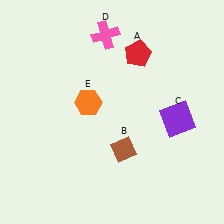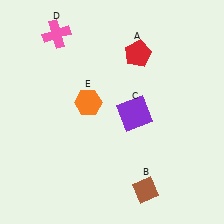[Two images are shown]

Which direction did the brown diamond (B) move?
The brown diamond (B) moved down.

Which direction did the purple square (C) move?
The purple square (C) moved left.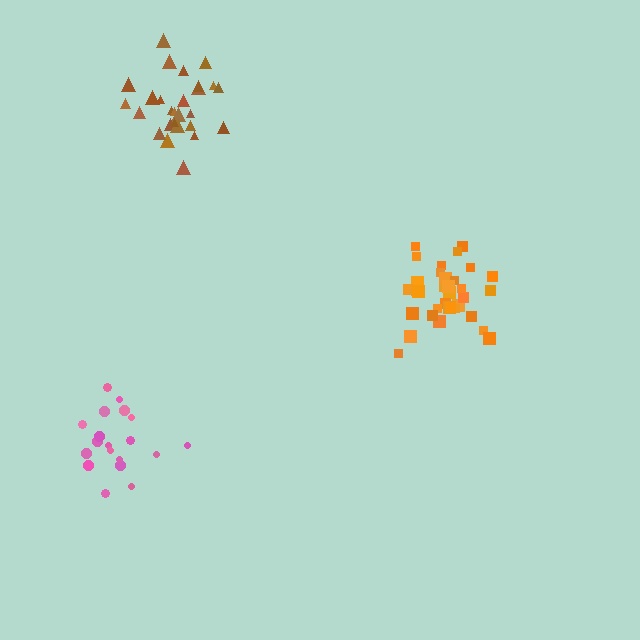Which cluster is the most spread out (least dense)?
Pink.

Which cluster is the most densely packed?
Orange.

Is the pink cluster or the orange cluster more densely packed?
Orange.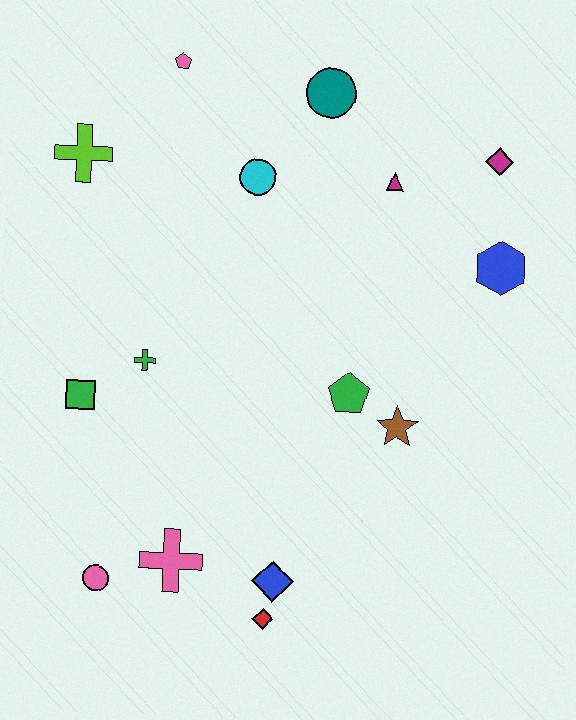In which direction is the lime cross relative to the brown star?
The lime cross is to the left of the brown star.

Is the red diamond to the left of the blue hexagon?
Yes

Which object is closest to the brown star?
The green pentagon is closest to the brown star.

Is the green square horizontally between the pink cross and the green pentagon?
No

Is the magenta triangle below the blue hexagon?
No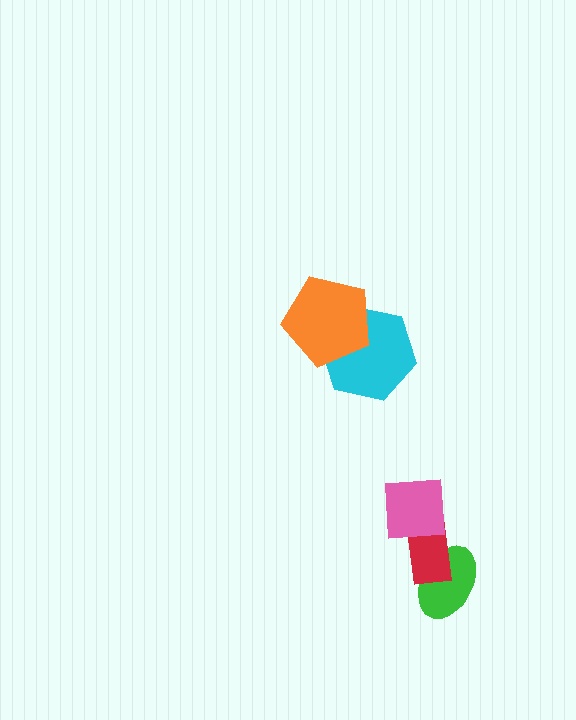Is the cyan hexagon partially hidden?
Yes, it is partially covered by another shape.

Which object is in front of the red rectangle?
The pink square is in front of the red rectangle.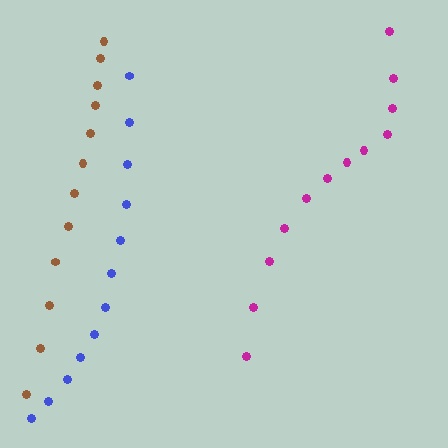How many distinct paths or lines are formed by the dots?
There are 3 distinct paths.